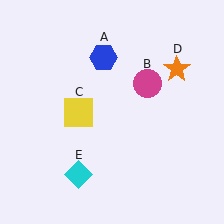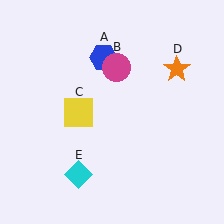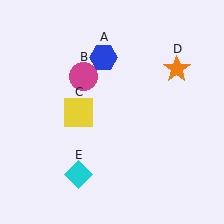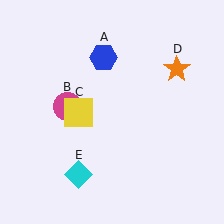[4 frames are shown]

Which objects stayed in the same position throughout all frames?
Blue hexagon (object A) and yellow square (object C) and orange star (object D) and cyan diamond (object E) remained stationary.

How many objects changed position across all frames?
1 object changed position: magenta circle (object B).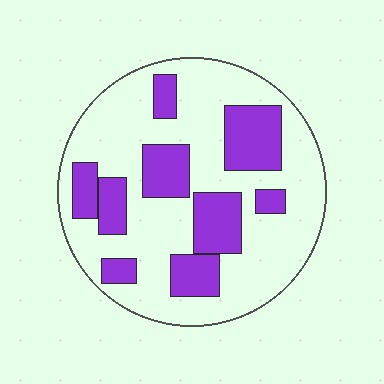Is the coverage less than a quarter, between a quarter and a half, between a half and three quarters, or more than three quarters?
Between a quarter and a half.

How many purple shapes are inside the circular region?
9.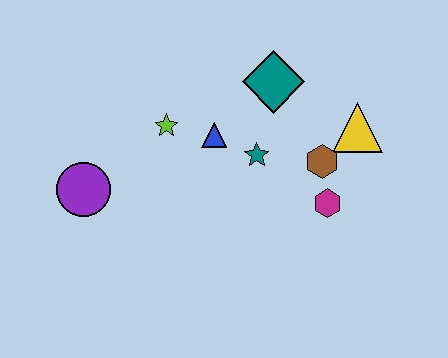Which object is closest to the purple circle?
The lime star is closest to the purple circle.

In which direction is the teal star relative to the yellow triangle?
The teal star is to the left of the yellow triangle.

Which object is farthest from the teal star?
The purple circle is farthest from the teal star.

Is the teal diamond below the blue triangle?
No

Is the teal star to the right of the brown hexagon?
No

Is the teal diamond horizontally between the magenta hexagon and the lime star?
Yes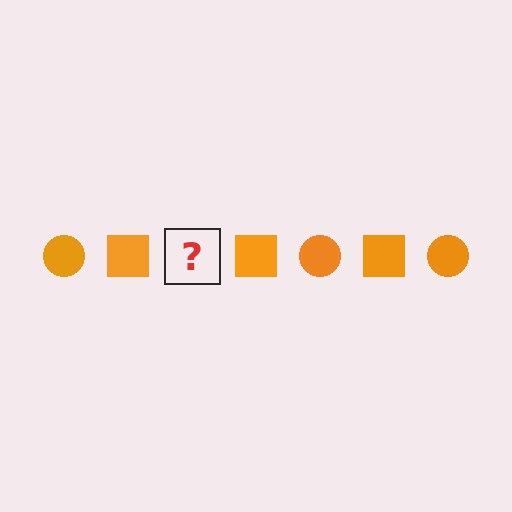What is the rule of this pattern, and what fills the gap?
The rule is that the pattern cycles through circle, square shapes in orange. The gap should be filled with an orange circle.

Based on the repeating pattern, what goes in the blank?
The blank should be an orange circle.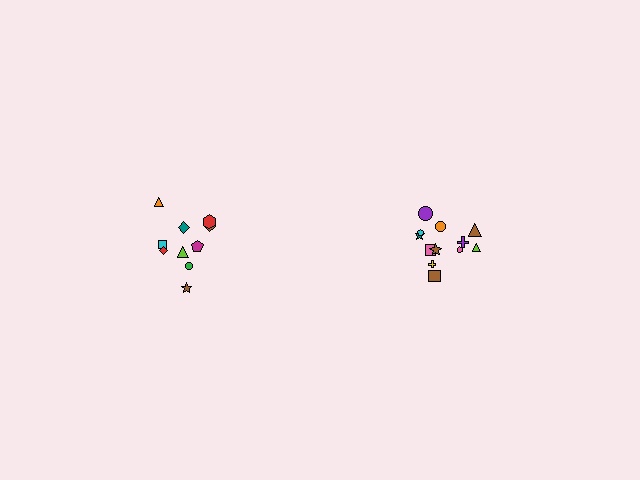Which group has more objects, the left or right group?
The right group.